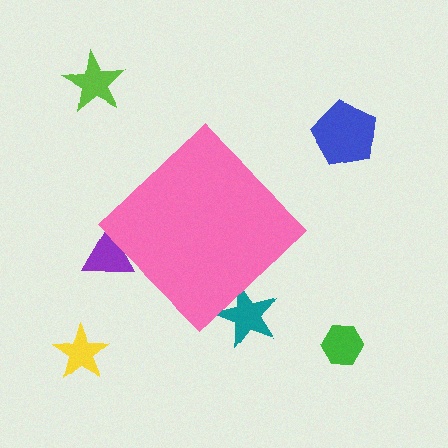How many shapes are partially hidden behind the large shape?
2 shapes are partially hidden.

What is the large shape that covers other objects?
A pink diamond.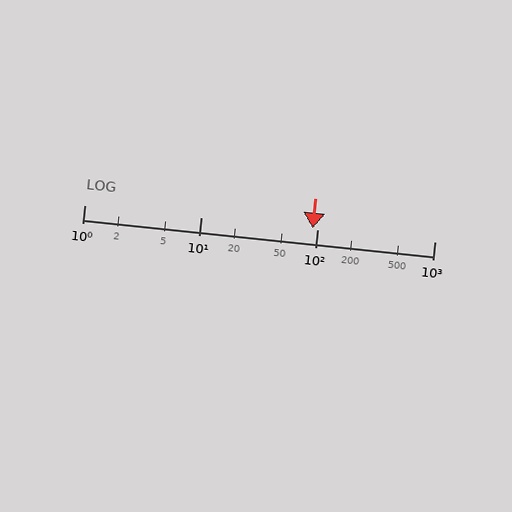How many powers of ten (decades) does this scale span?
The scale spans 3 decades, from 1 to 1000.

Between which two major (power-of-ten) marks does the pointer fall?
The pointer is between 10 and 100.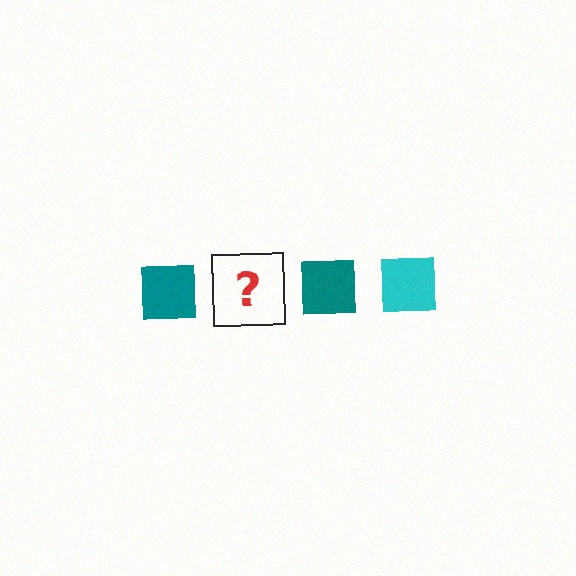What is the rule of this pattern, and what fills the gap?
The rule is that the pattern cycles through teal, cyan squares. The gap should be filled with a cyan square.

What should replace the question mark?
The question mark should be replaced with a cyan square.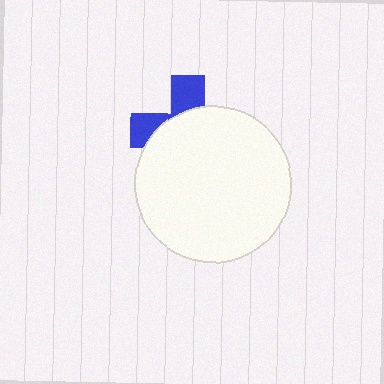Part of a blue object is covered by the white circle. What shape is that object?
It is a cross.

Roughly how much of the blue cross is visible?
A small part of it is visible (roughly 32%).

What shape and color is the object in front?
The object in front is a white circle.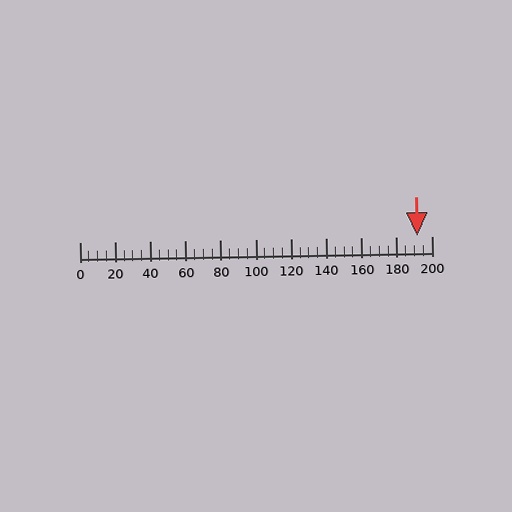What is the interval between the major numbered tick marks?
The major tick marks are spaced 20 units apart.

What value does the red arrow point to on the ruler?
The red arrow points to approximately 192.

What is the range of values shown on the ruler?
The ruler shows values from 0 to 200.